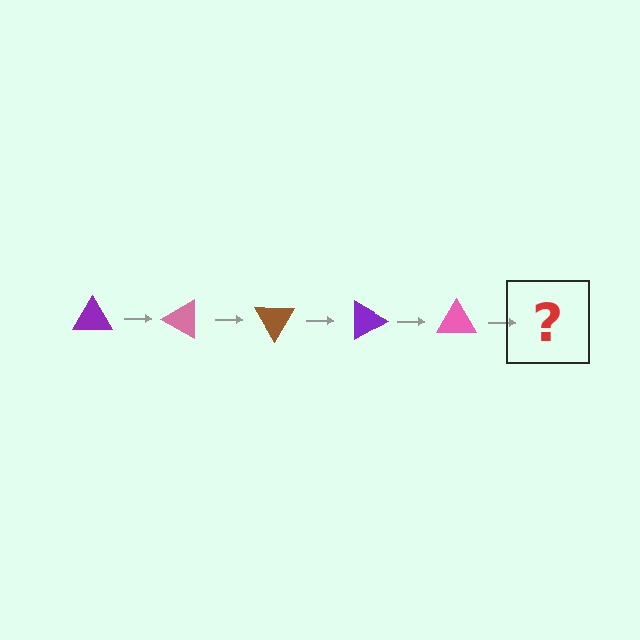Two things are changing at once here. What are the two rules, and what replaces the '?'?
The two rules are that it rotates 30 degrees each step and the color cycles through purple, pink, and brown. The '?' should be a brown triangle, rotated 150 degrees from the start.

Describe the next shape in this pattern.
It should be a brown triangle, rotated 150 degrees from the start.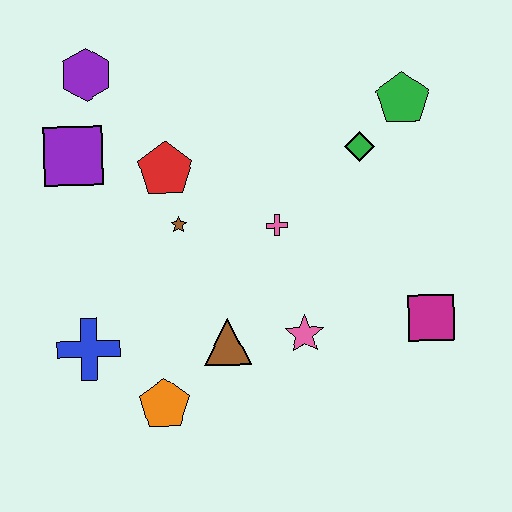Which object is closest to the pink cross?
The brown star is closest to the pink cross.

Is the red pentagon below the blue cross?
No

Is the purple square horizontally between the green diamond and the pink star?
No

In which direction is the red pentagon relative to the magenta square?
The red pentagon is to the left of the magenta square.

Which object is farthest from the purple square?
The magenta square is farthest from the purple square.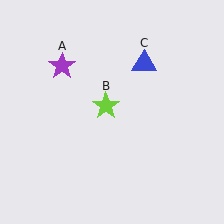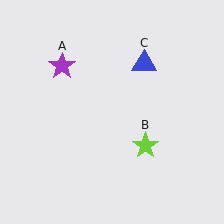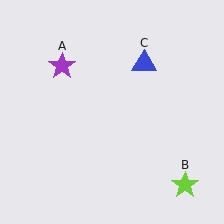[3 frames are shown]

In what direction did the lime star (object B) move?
The lime star (object B) moved down and to the right.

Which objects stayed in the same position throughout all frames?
Purple star (object A) and blue triangle (object C) remained stationary.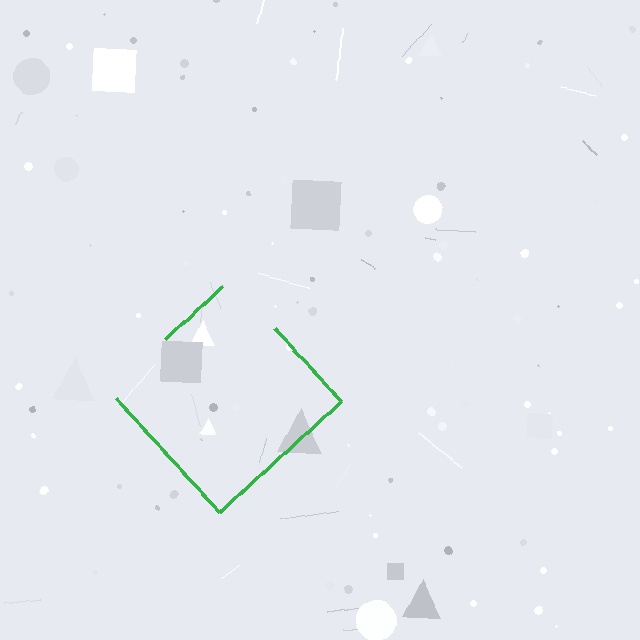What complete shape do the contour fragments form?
The contour fragments form a diamond.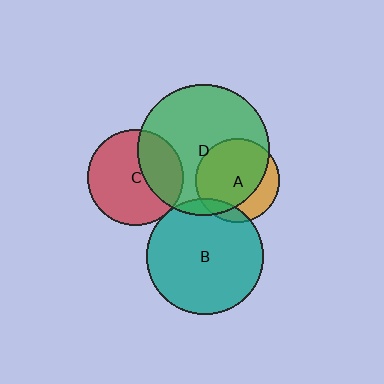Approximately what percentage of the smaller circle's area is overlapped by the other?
Approximately 10%.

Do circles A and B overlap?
Yes.